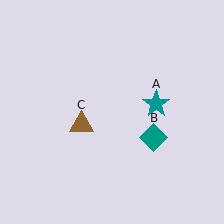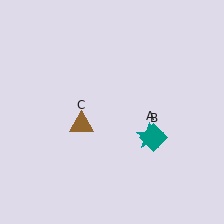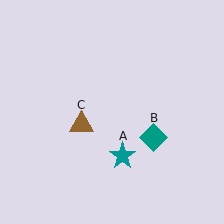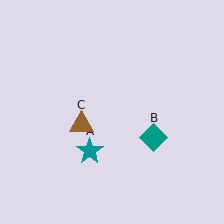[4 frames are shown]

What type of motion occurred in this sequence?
The teal star (object A) rotated clockwise around the center of the scene.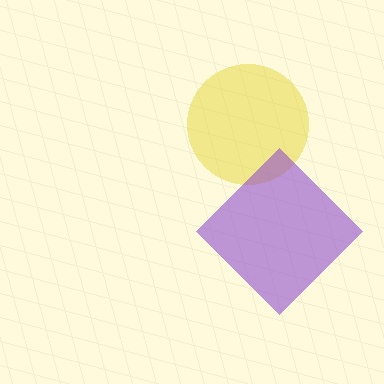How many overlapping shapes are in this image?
There are 2 overlapping shapes in the image.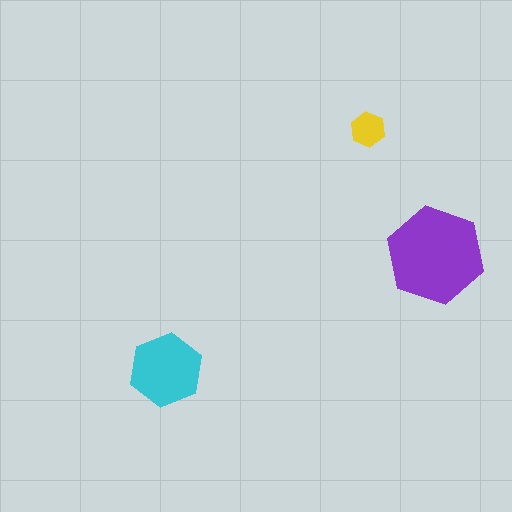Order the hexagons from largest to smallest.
the purple one, the cyan one, the yellow one.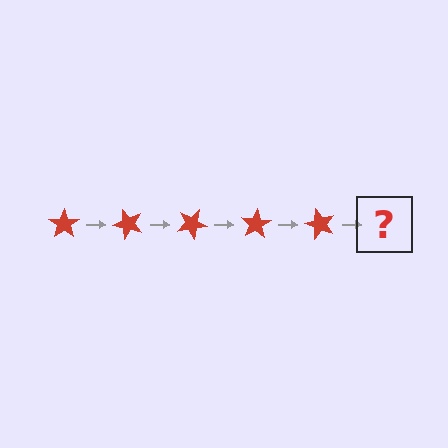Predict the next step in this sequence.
The next step is a red star rotated 250 degrees.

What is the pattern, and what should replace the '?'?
The pattern is that the star rotates 50 degrees each step. The '?' should be a red star rotated 250 degrees.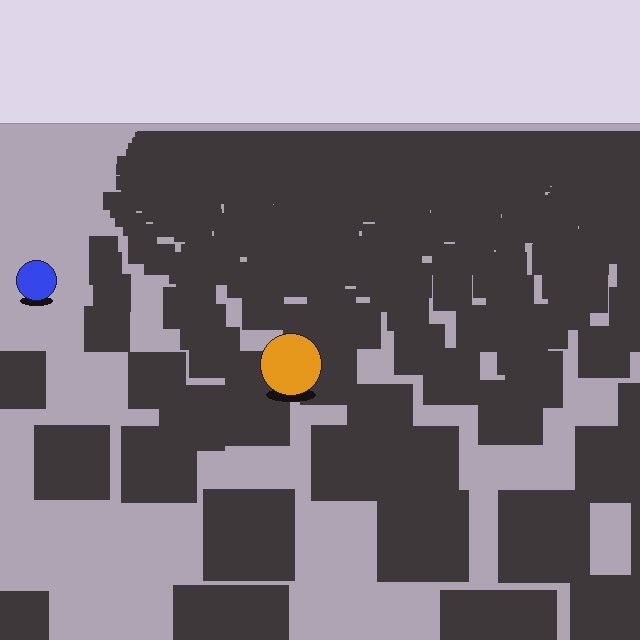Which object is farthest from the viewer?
The blue circle is farthest from the viewer. It appears smaller and the ground texture around it is denser.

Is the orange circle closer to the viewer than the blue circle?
Yes. The orange circle is closer — you can tell from the texture gradient: the ground texture is coarser near it.